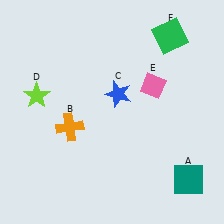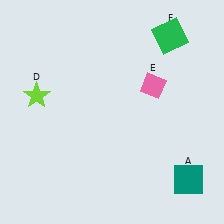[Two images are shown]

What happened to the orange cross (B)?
The orange cross (B) was removed in Image 2. It was in the bottom-left area of Image 1.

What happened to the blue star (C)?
The blue star (C) was removed in Image 2. It was in the top-right area of Image 1.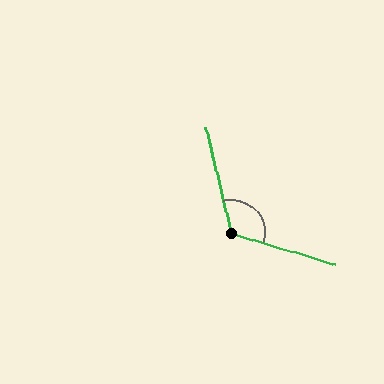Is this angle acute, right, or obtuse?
It is obtuse.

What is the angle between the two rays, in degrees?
Approximately 121 degrees.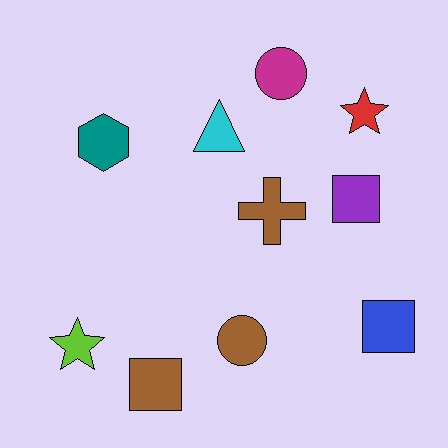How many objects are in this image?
There are 10 objects.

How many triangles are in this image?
There is 1 triangle.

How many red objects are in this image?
There is 1 red object.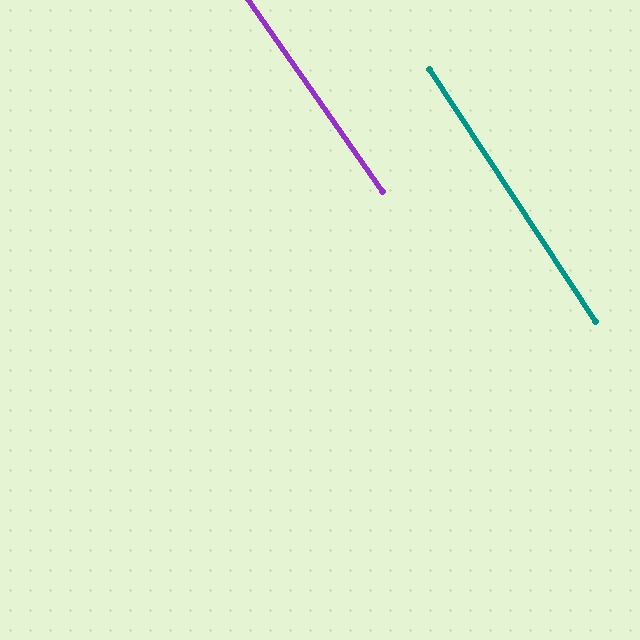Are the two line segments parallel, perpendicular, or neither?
Parallel — their directions differ by only 1.5°.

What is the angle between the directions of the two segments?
Approximately 2 degrees.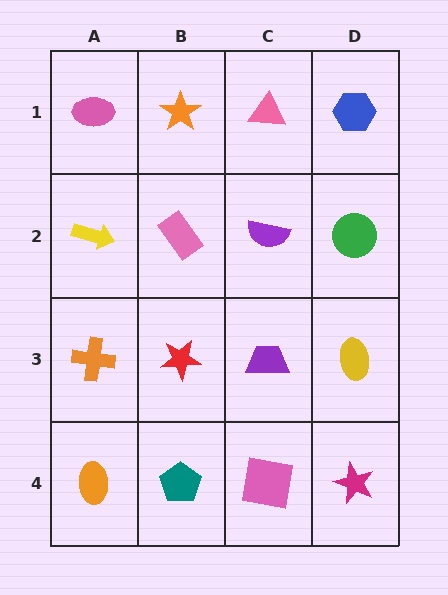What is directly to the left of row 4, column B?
An orange ellipse.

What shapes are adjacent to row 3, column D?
A green circle (row 2, column D), a magenta star (row 4, column D), a purple trapezoid (row 3, column C).